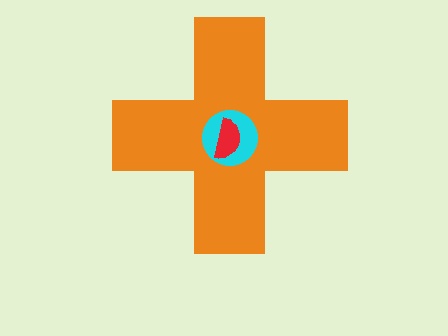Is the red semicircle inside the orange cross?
Yes.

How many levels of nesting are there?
3.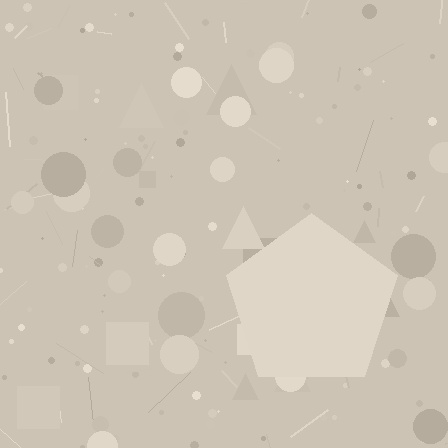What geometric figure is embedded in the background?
A pentagon is embedded in the background.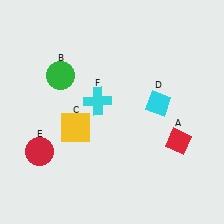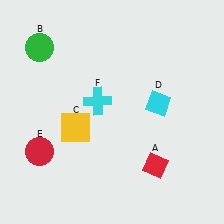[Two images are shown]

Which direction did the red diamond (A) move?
The red diamond (A) moved down.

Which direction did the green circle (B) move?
The green circle (B) moved up.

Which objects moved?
The objects that moved are: the red diamond (A), the green circle (B).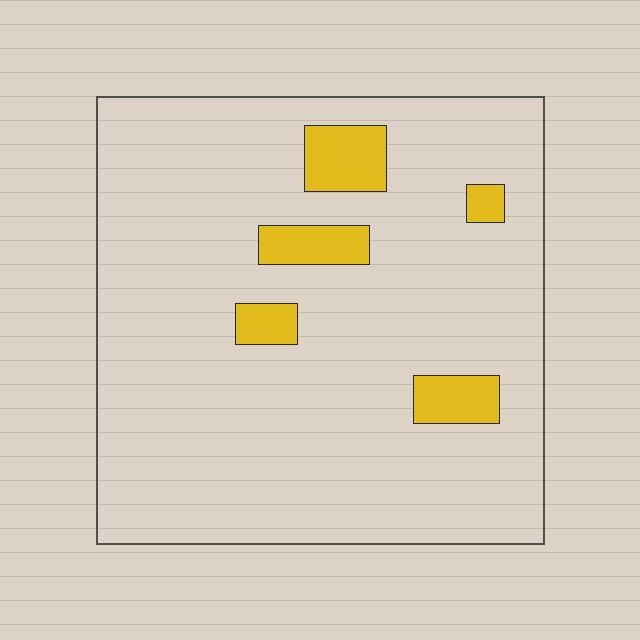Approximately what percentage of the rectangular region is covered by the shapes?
Approximately 10%.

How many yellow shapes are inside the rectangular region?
5.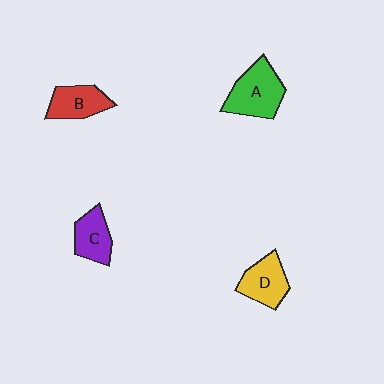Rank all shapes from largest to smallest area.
From largest to smallest: A (green), D (yellow), B (red), C (purple).